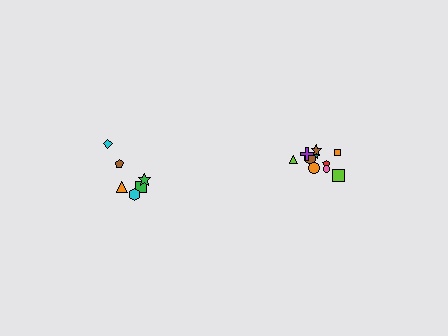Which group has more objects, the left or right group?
The right group.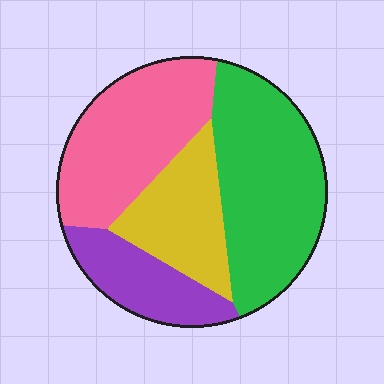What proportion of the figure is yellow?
Yellow takes up between a sixth and a third of the figure.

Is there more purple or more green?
Green.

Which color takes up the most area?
Green, at roughly 35%.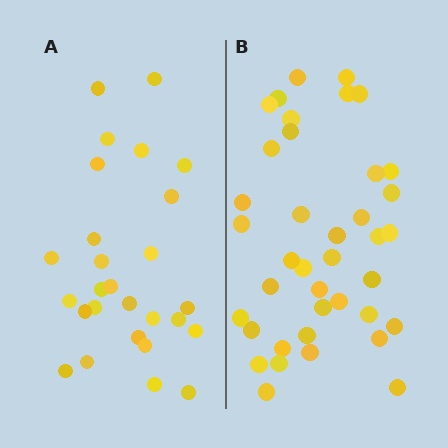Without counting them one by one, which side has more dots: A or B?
Region B (the right region) has more dots.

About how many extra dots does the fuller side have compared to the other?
Region B has roughly 12 or so more dots than region A.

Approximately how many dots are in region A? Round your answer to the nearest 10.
About 30 dots. (The exact count is 27, which rounds to 30.)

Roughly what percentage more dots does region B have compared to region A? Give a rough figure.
About 45% more.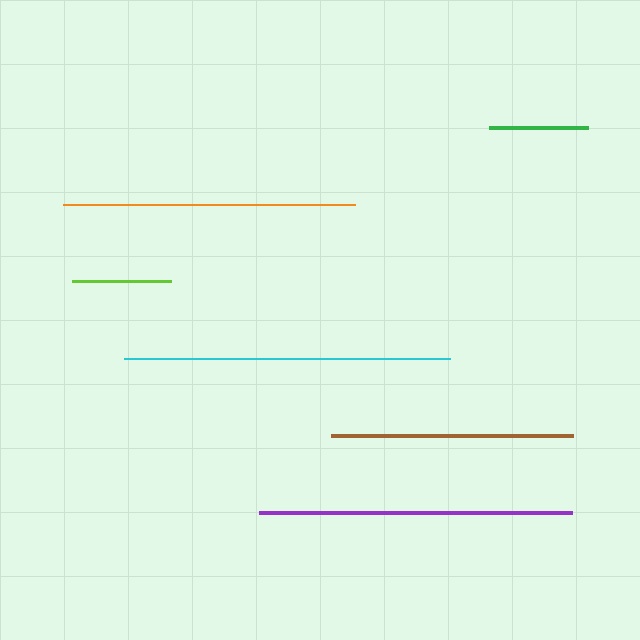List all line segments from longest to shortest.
From longest to shortest: cyan, purple, orange, brown, green, lime.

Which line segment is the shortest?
The lime line is the shortest at approximately 99 pixels.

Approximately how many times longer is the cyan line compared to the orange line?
The cyan line is approximately 1.1 times the length of the orange line.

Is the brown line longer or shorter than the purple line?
The purple line is longer than the brown line.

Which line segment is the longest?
The cyan line is the longest at approximately 327 pixels.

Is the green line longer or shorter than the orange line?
The orange line is longer than the green line.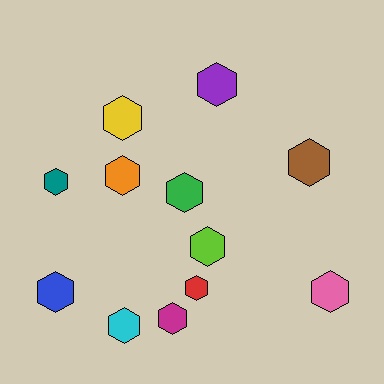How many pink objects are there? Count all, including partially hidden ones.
There is 1 pink object.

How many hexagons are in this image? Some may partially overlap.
There are 12 hexagons.